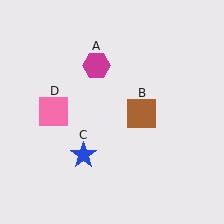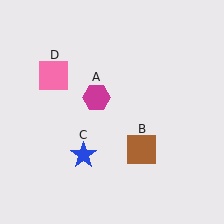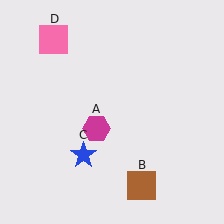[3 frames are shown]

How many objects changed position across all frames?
3 objects changed position: magenta hexagon (object A), brown square (object B), pink square (object D).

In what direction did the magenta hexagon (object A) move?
The magenta hexagon (object A) moved down.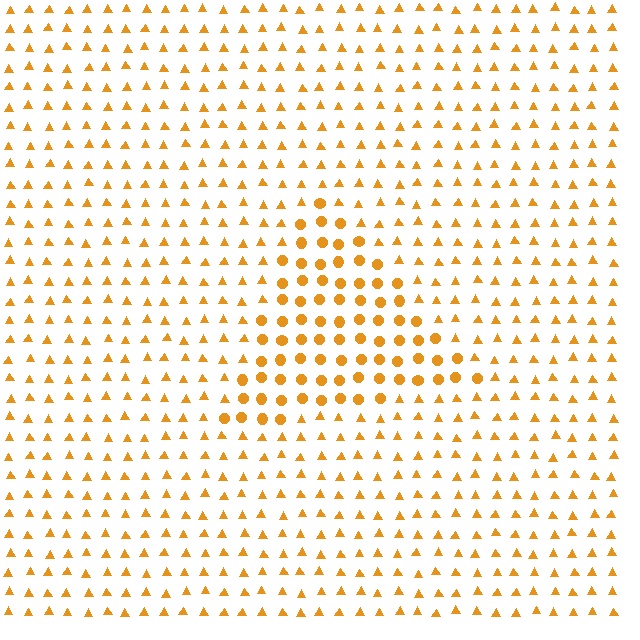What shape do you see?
I see a triangle.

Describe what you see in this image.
The image is filled with small orange elements arranged in a uniform grid. A triangle-shaped region contains circles, while the surrounding area contains triangles. The boundary is defined purely by the change in element shape.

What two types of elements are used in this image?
The image uses circles inside the triangle region and triangles outside it.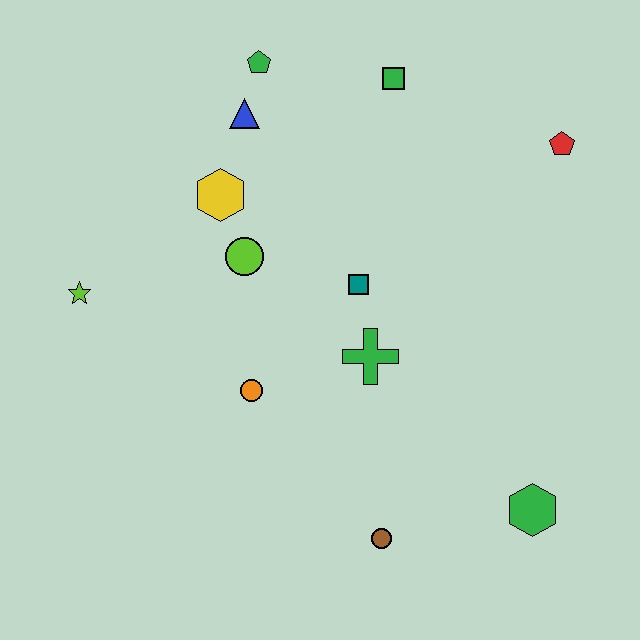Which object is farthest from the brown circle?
The green pentagon is farthest from the brown circle.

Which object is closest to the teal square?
The green cross is closest to the teal square.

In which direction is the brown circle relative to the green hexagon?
The brown circle is to the left of the green hexagon.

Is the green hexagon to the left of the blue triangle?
No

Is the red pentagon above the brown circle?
Yes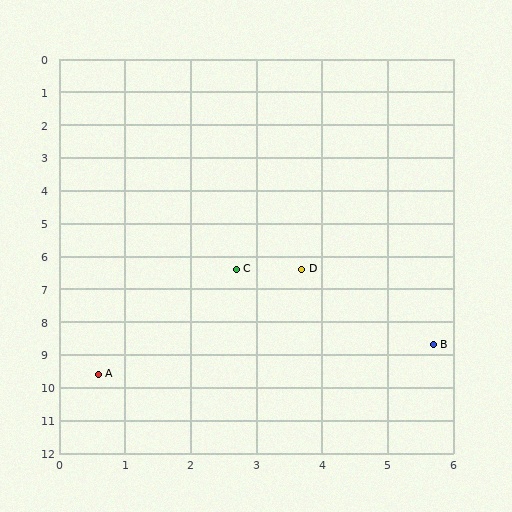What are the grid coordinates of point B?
Point B is at approximately (5.7, 8.7).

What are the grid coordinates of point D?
Point D is at approximately (3.7, 6.4).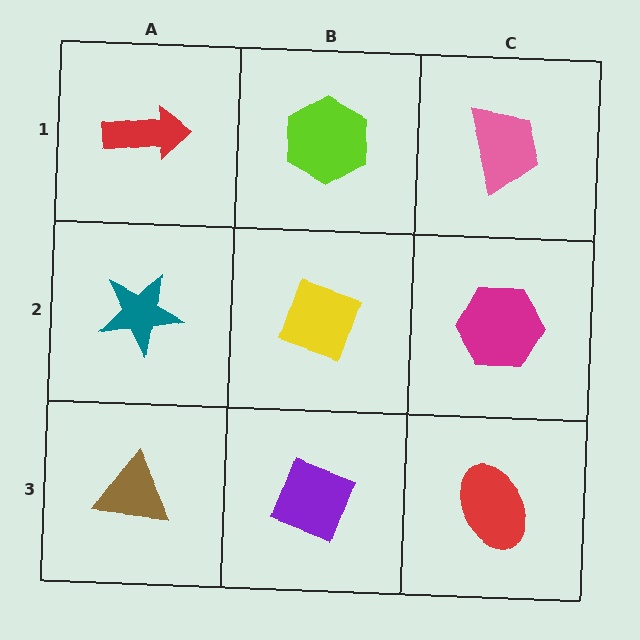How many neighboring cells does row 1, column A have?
2.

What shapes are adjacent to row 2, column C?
A pink trapezoid (row 1, column C), a red ellipse (row 3, column C), a yellow diamond (row 2, column B).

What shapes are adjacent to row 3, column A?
A teal star (row 2, column A), a purple diamond (row 3, column B).